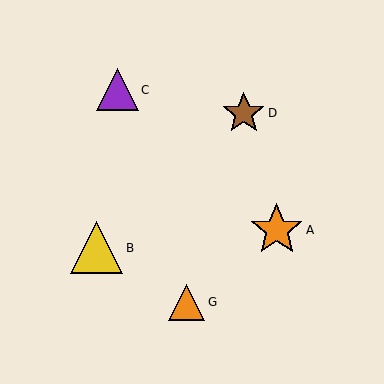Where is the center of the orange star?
The center of the orange star is at (277, 230).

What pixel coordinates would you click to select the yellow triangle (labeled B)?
Click at (96, 248) to select the yellow triangle B.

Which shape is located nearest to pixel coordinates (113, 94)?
The purple triangle (labeled C) at (117, 90) is nearest to that location.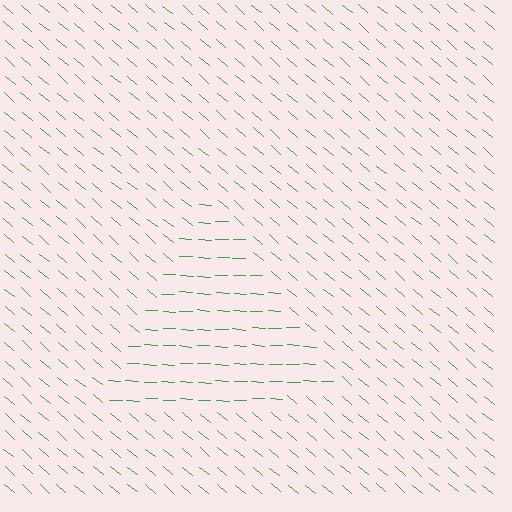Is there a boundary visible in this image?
Yes, there is a texture boundary formed by a change in line orientation.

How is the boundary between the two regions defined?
The boundary is defined purely by a change in line orientation (approximately 37 degrees difference). All lines are the same color and thickness.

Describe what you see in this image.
The image is filled with small green line segments. A triangle region in the image has lines oriented differently from the surrounding lines, creating a visible texture boundary.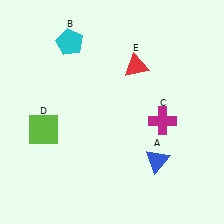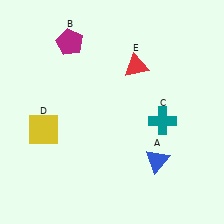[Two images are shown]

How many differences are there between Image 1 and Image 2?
There are 3 differences between the two images.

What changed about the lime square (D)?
In Image 1, D is lime. In Image 2, it changed to yellow.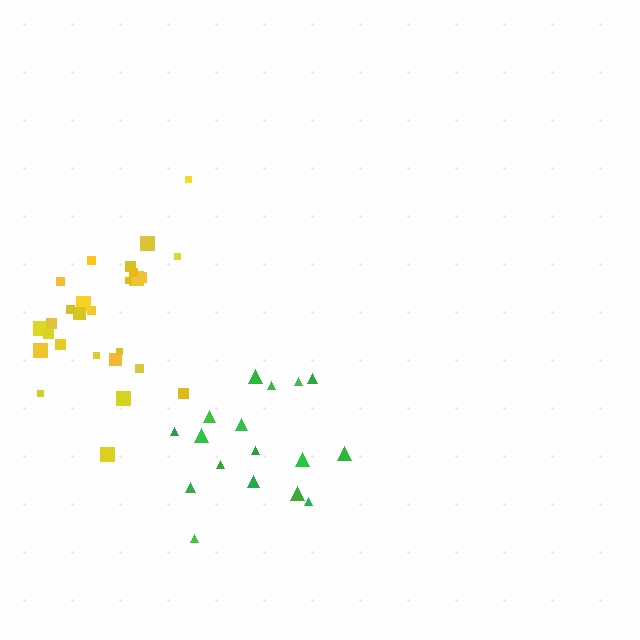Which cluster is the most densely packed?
Green.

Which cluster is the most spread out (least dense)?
Yellow.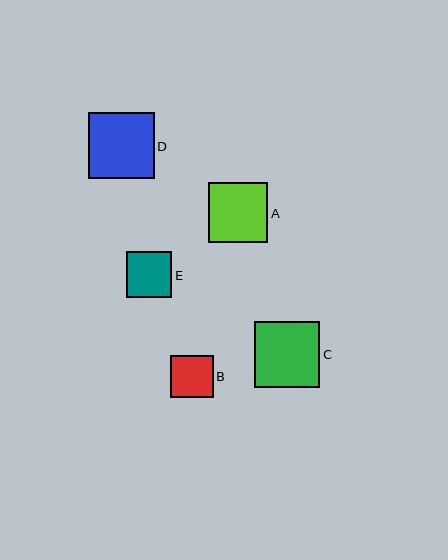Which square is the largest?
Square D is the largest with a size of approximately 66 pixels.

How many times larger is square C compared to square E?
Square C is approximately 1.4 times the size of square E.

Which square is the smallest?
Square B is the smallest with a size of approximately 42 pixels.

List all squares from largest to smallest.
From largest to smallest: D, C, A, E, B.